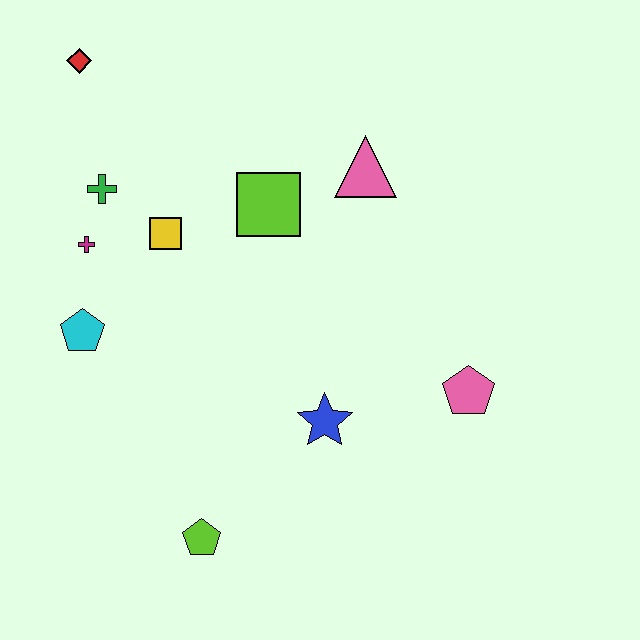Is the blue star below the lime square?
Yes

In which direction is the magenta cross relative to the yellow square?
The magenta cross is to the left of the yellow square.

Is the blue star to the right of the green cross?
Yes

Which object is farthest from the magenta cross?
The pink pentagon is farthest from the magenta cross.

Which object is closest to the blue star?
The pink pentagon is closest to the blue star.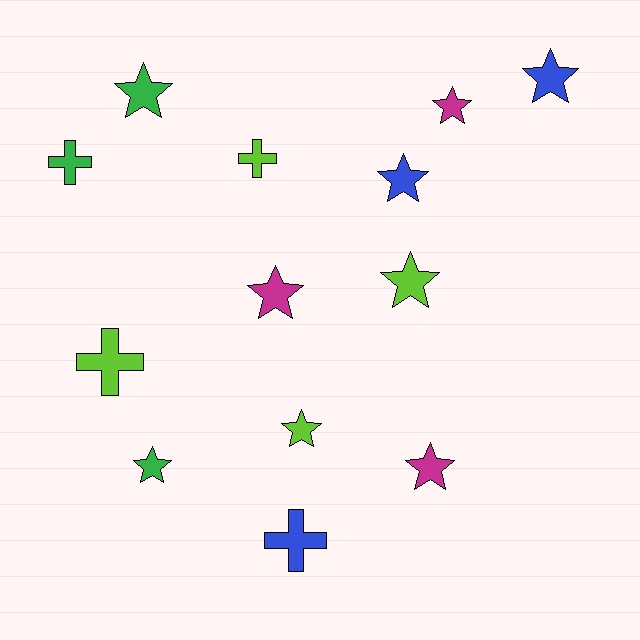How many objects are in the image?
There are 13 objects.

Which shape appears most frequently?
Star, with 9 objects.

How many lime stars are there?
There are 2 lime stars.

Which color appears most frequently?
Lime, with 4 objects.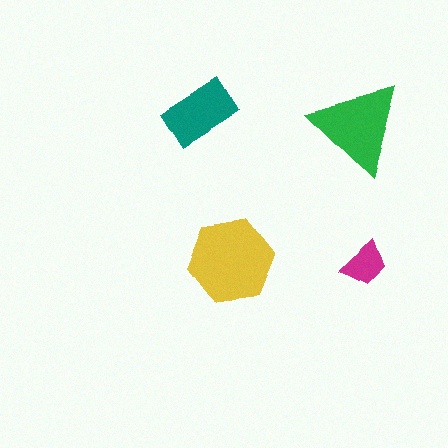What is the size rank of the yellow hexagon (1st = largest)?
1st.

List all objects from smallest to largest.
The magenta trapezoid, the teal rectangle, the green triangle, the yellow hexagon.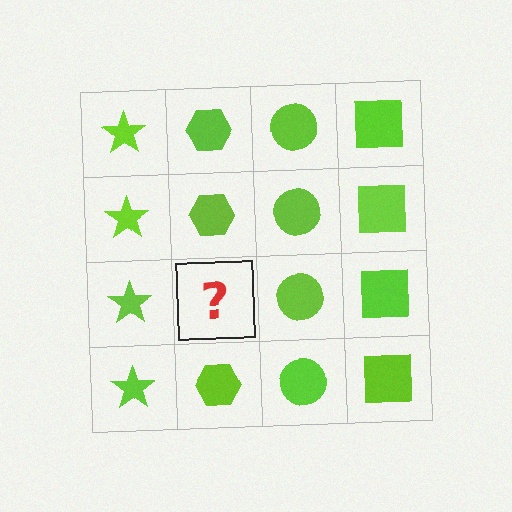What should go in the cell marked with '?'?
The missing cell should contain a lime hexagon.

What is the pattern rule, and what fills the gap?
The rule is that each column has a consistent shape. The gap should be filled with a lime hexagon.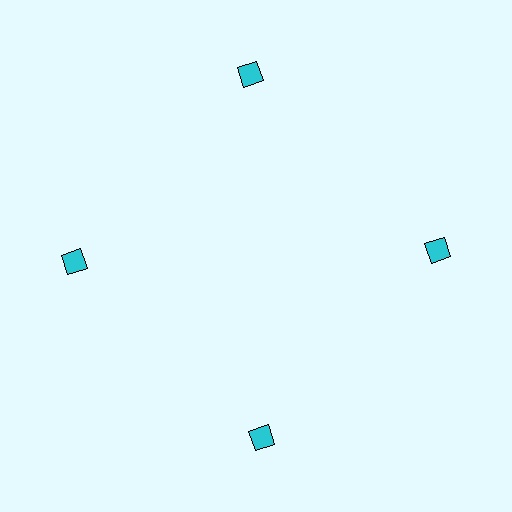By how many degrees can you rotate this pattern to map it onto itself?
The pattern maps onto itself every 90 degrees of rotation.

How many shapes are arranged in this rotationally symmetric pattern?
There are 4 shapes, arranged in 4 groups of 1.